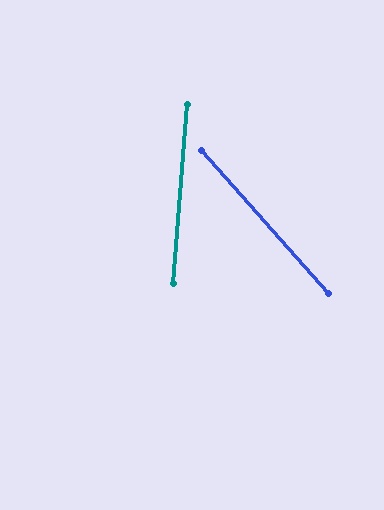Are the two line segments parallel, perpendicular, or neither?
Neither parallel nor perpendicular — they differ by about 46°.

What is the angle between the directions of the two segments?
Approximately 46 degrees.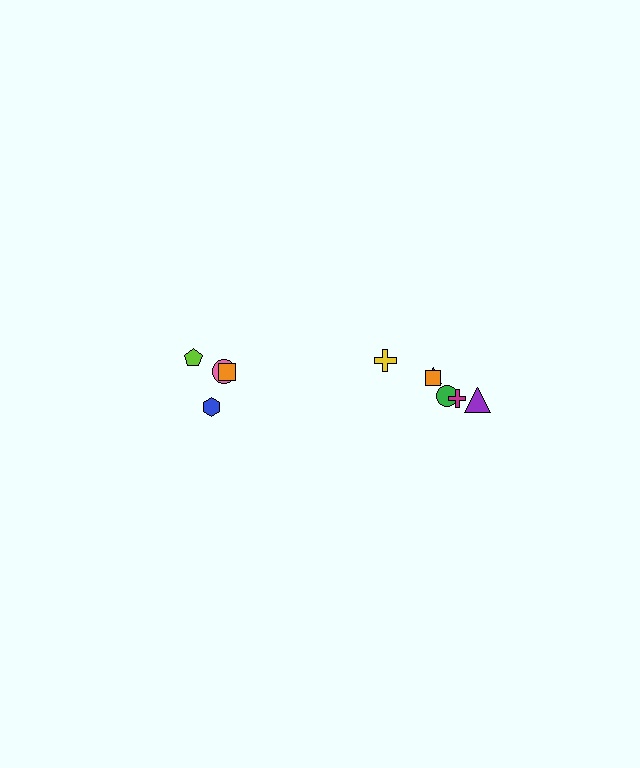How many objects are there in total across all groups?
There are 10 objects.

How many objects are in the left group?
There are 4 objects.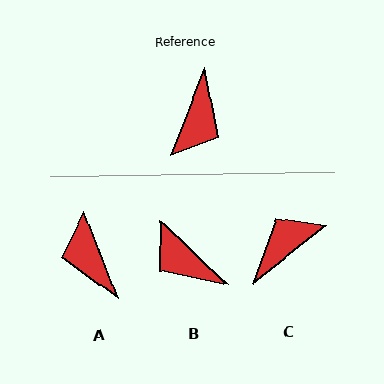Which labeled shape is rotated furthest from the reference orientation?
C, about 150 degrees away.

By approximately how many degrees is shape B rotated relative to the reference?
Approximately 112 degrees clockwise.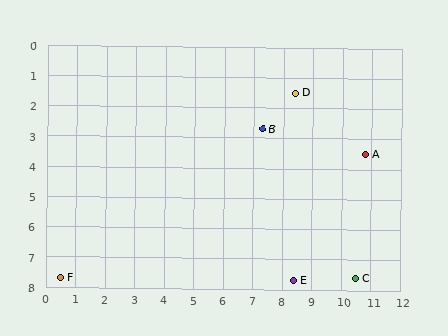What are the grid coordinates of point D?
Point D is at approximately (8.4, 1.5).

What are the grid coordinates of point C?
Point C is at approximately (10.5, 7.6).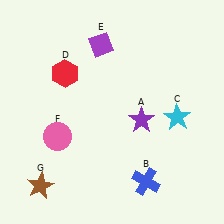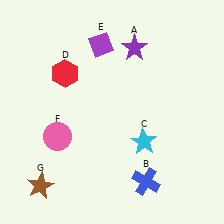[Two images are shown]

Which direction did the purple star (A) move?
The purple star (A) moved up.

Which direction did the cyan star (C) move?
The cyan star (C) moved left.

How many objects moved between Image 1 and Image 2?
2 objects moved between the two images.